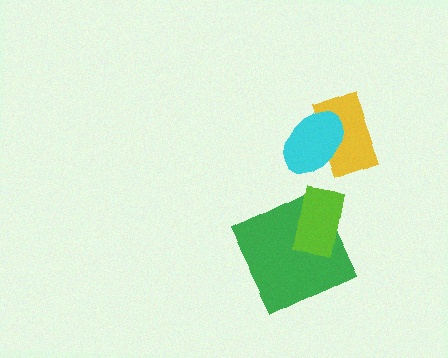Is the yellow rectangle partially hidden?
Yes, it is partially covered by another shape.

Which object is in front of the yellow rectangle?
The cyan ellipse is in front of the yellow rectangle.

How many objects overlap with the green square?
1 object overlaps with the green square.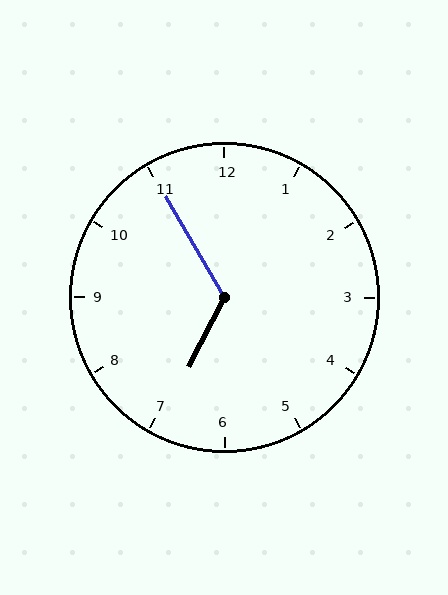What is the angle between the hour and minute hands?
Approximately 122 degrees.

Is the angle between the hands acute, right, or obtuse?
It is obtuse.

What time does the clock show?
6:55.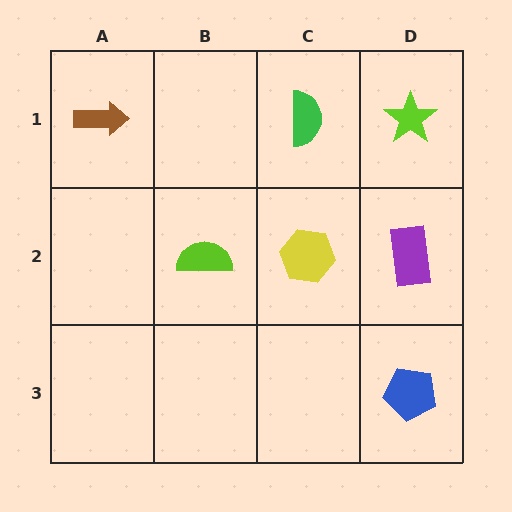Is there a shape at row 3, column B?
No, that cell is empty.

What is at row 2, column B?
A lime semicircle.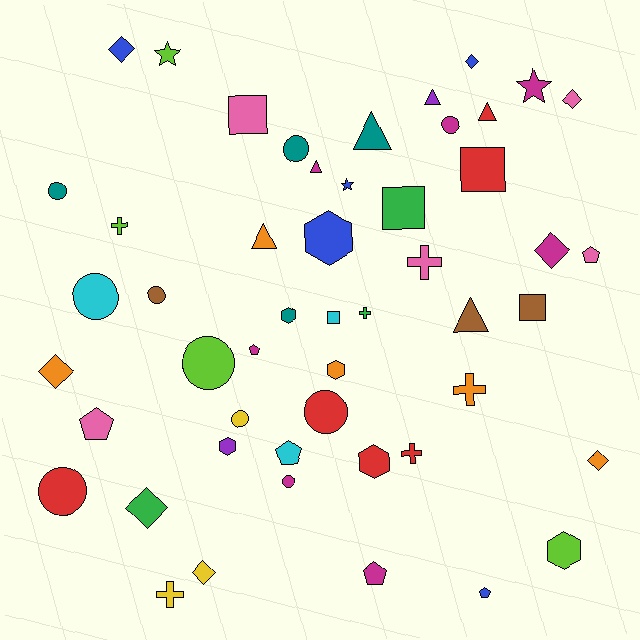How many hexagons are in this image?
There are 6 hexagons.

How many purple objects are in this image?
There are 2 purple objects.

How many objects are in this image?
There are 50 objects.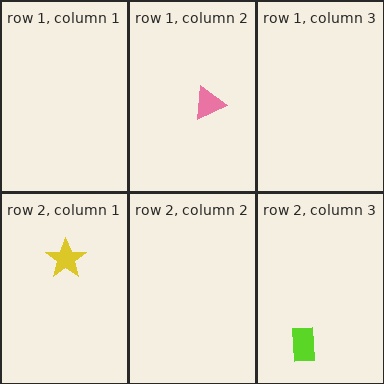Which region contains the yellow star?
The row 2, column 1 region.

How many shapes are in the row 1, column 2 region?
1.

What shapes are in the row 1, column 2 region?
The pink triangle.